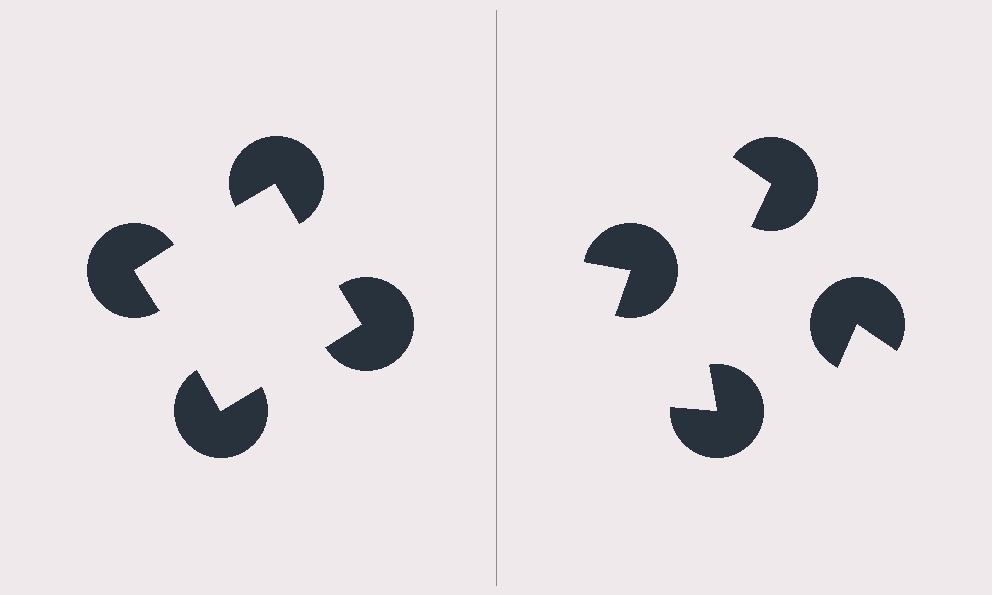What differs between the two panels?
The pac-man discs are positioned identically on both sides; only the wedge orientations differ. On the left they align to a square; on the right they are misaligned.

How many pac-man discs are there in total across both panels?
8 — 4 on each side.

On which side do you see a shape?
An illusory square appears on the left side. On the right side the wedge cuts are rotated, so no coherent shape forms.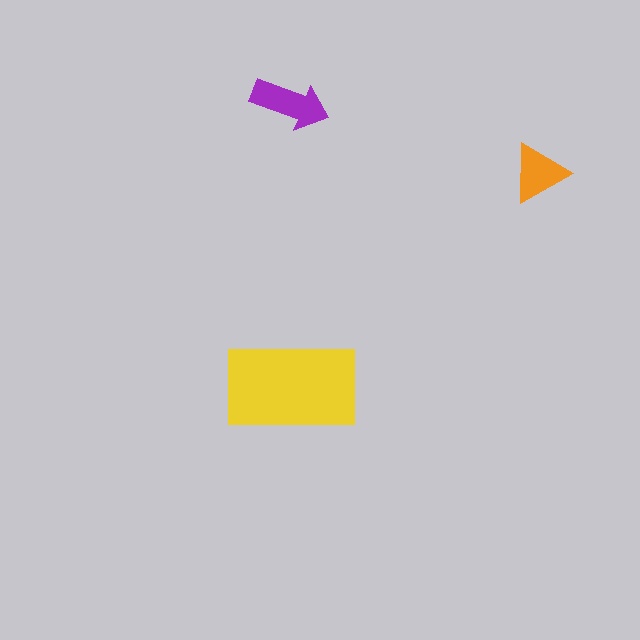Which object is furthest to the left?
The purple arrow is leftmost.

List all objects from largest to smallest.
The yellow rectangle, the purple arrow, the orange triangle.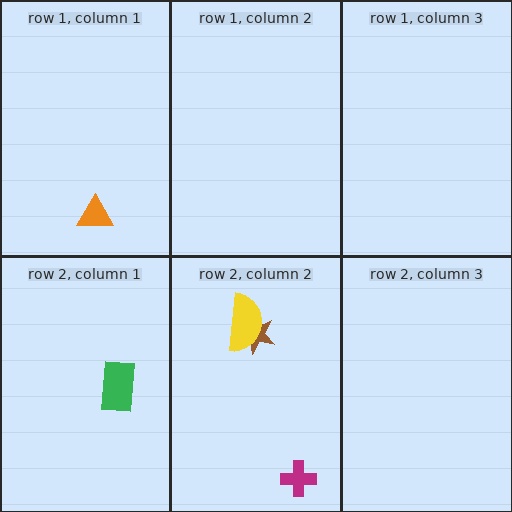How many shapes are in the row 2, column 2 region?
3.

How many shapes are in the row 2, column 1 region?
1.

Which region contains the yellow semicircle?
The row 2, column 2 region.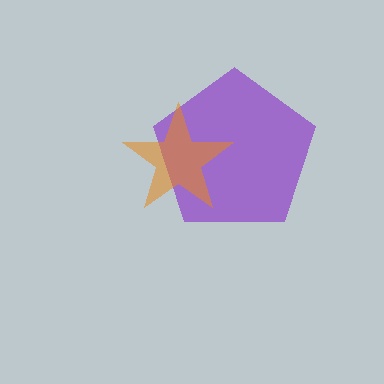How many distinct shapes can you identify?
There are 2 distinct shapes: a purple pentagon, an orange star.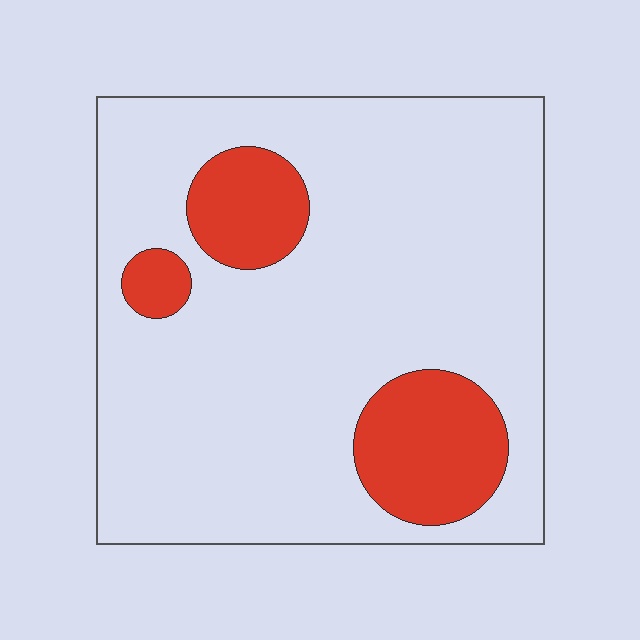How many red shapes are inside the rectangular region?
3.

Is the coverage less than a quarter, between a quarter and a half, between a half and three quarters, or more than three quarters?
Less than a quarter.